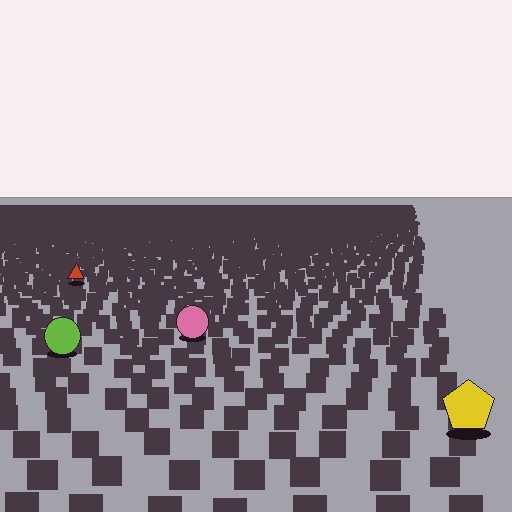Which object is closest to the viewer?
The yellow pentagon is closest. The texture marks near it are larger and more spread out.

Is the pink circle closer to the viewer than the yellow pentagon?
No. The yellow pentagon is closer — you can tell from the texture gradient: the ground texture is coarser near it.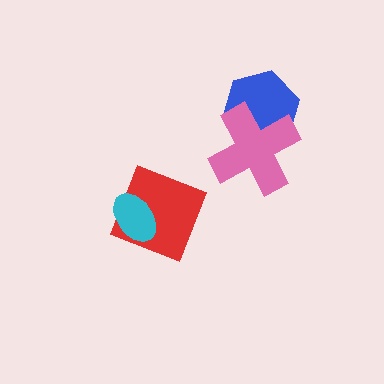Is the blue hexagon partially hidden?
Yes, it is partially covered by another shape.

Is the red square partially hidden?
Yes, it is partially covered by another shape.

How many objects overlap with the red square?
1 object overlaps with the red square.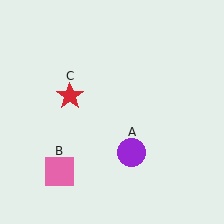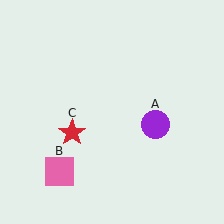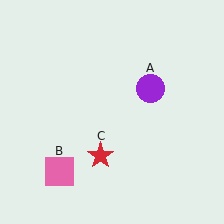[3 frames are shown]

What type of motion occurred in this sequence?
The purple circle (object A), red star (object C) rotated counterclockwise around the center of the scene.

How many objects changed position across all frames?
2 objects changed position: purple circle (object A), red star (object C).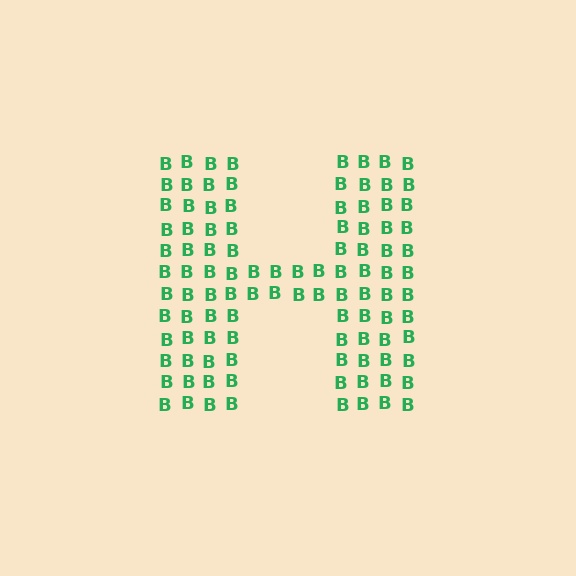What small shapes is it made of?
It is made of small letter B's.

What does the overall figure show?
The overall figure shows the letter H.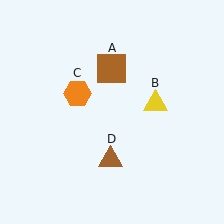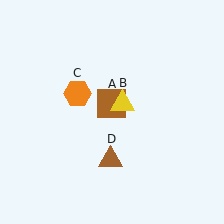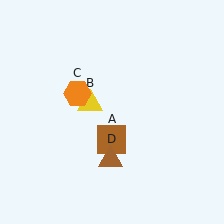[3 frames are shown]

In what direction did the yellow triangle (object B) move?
The yellow triangle (object B) moved left.